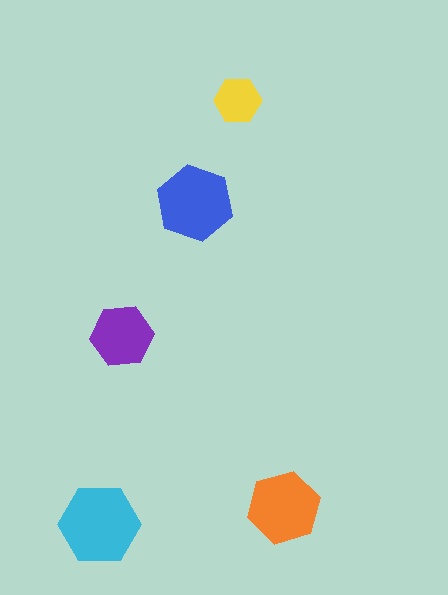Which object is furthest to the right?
The orange hexagon is rightmost.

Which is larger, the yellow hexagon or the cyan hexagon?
The cyan one.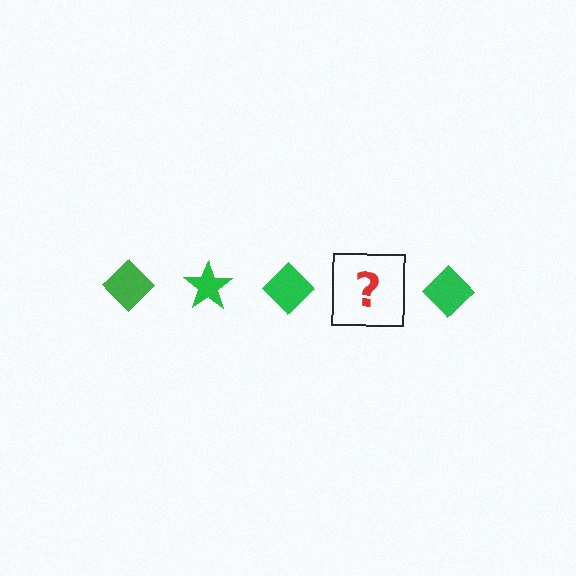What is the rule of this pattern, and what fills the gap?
The rule is that the pattern cycles through diamond, star shapes in green. The gap should be filled with a green star.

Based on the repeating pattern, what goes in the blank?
The blank should be a green star.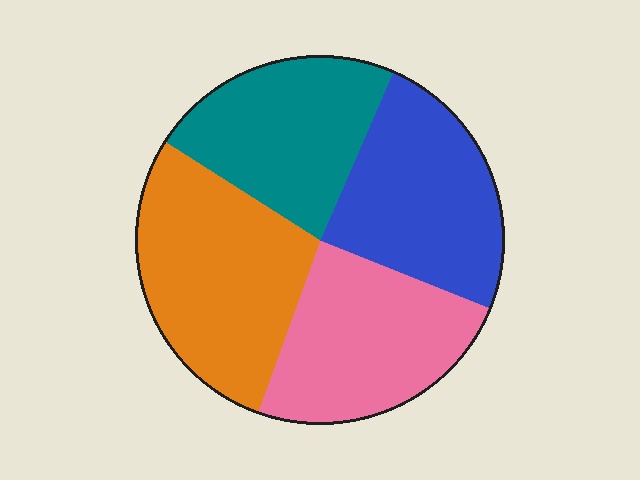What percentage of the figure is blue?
Blue takes up between a sixth and a third of the figure.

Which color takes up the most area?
Orange, at roughly 30%.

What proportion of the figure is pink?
Pink covers 24% of the figure.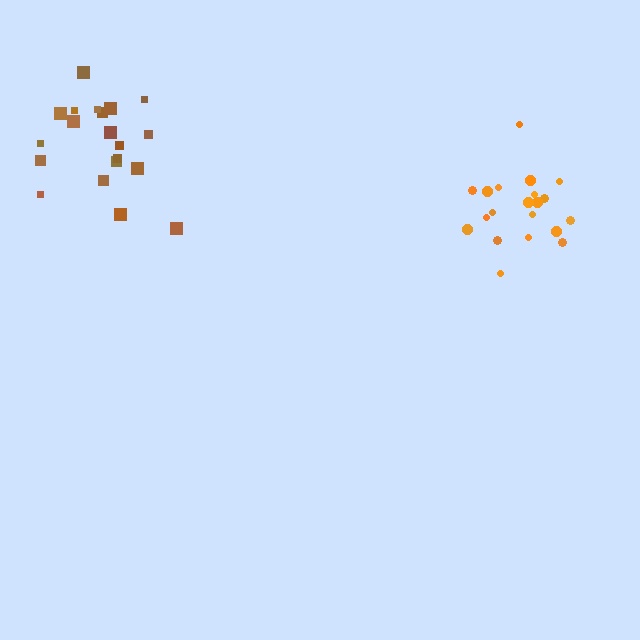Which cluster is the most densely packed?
Orange.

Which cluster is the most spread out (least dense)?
Brown.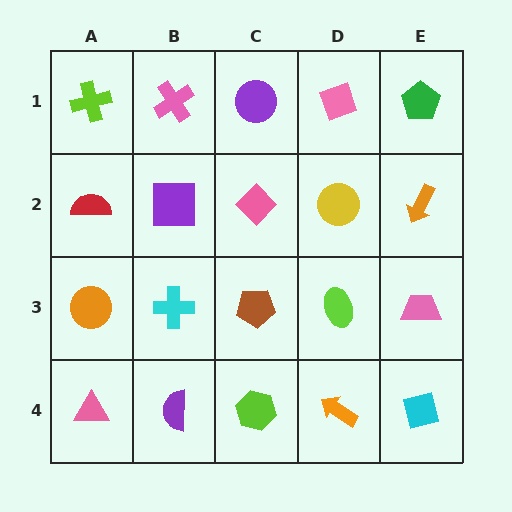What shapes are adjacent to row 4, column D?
A lime ellipse (row 3, column D), a lime hexagon (row 4, column C), a cyan square (row 4, column E).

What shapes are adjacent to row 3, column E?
An orange arrow (row 2, column E), a cyan square (row 4, column E), a lime ellipse (row 3, column D).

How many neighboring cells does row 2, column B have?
4.